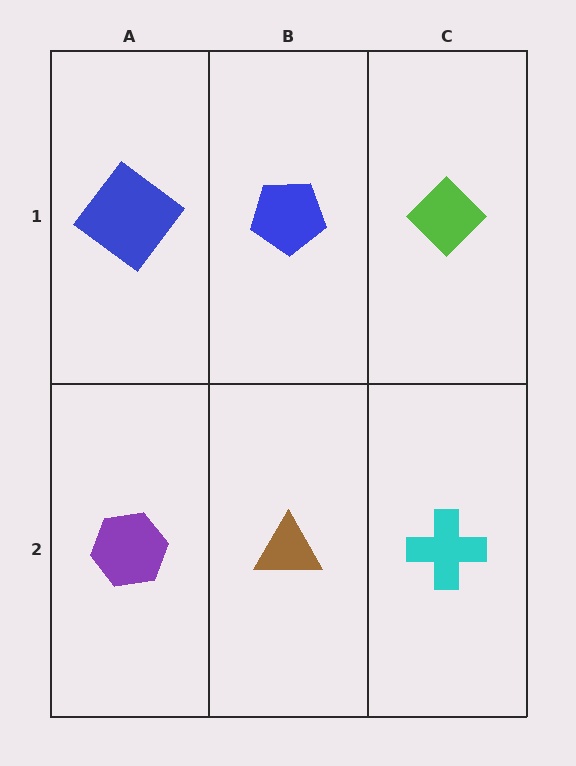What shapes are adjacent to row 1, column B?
A brown triangle (row 2, column B), a blue diamond (row 1, column A), a lime diamond (row 1, column C).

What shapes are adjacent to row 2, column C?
A lime diamond (row 1, column C), a brown triangle (row 2, column B).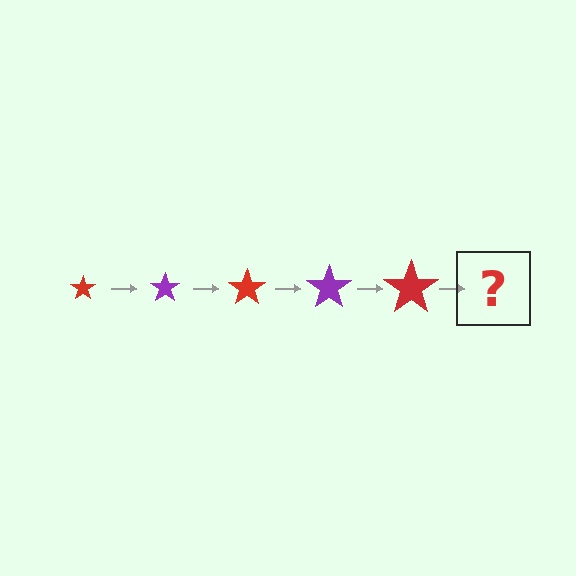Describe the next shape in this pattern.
It should be a purple star, larger than the previous one.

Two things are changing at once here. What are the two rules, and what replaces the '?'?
The two rules are that the star grows larger each step and the color cycles through red and purple. The '?' should be a purple star, larger than the previous one.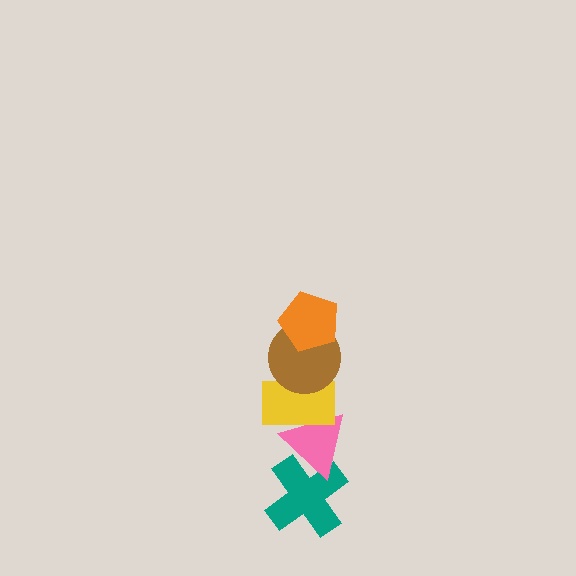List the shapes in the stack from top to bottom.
From top to bottom: the orange pentagon, the brown circle, the yellow rectangle, the pink triangle, the teal cross.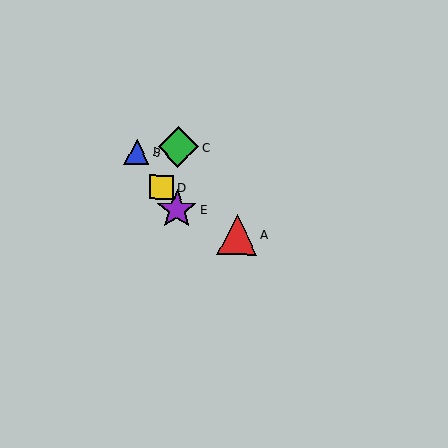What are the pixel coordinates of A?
Object A is at (237, 235).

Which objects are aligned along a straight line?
Objects B, D, E are aligned along a straight line.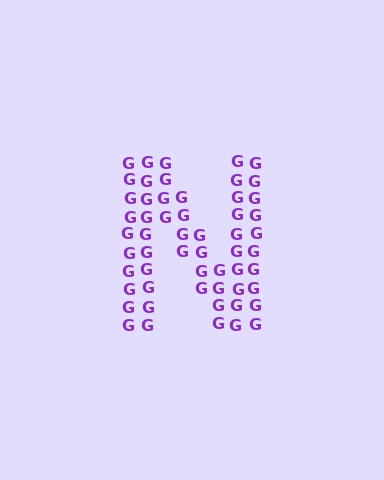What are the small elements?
The small elements are letter G's.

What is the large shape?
The large shape is the letter N.